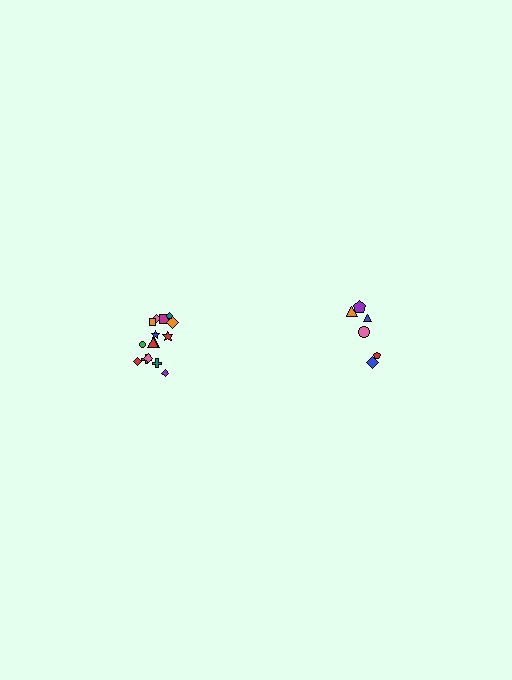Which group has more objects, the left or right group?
The left group.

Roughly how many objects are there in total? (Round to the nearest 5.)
Roughly 20 objects in total.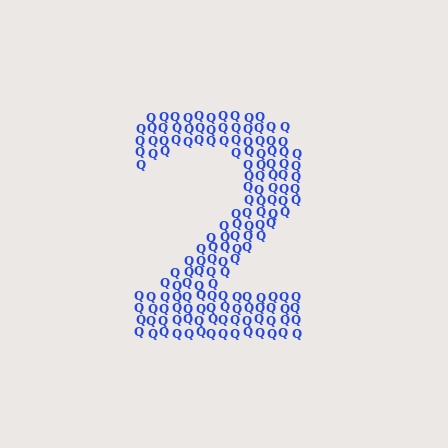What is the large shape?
The large shape is the digit 2.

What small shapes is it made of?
It is made of small letter Q's.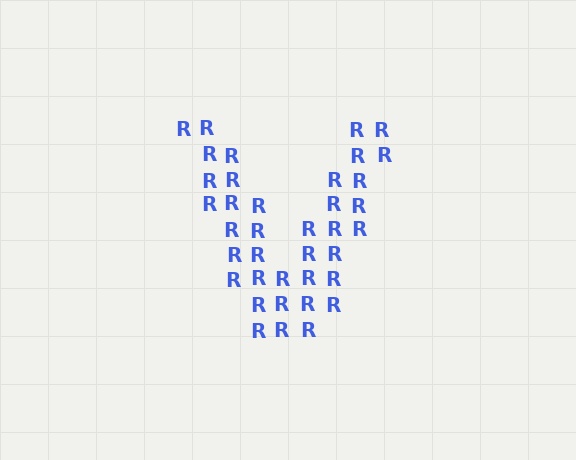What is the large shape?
The large shape is the letter V.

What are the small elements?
The small elements are letter R's.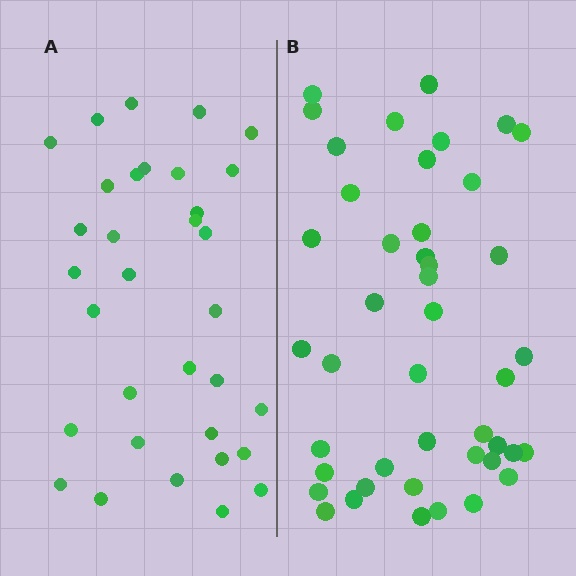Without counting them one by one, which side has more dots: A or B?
Region B (the right region) has more dots.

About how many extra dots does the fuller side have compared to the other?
Region B has roughly 12 or so more dots than region A.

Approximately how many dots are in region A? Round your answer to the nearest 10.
About 30 dots. (The exact count is 33, which rounds to 30.)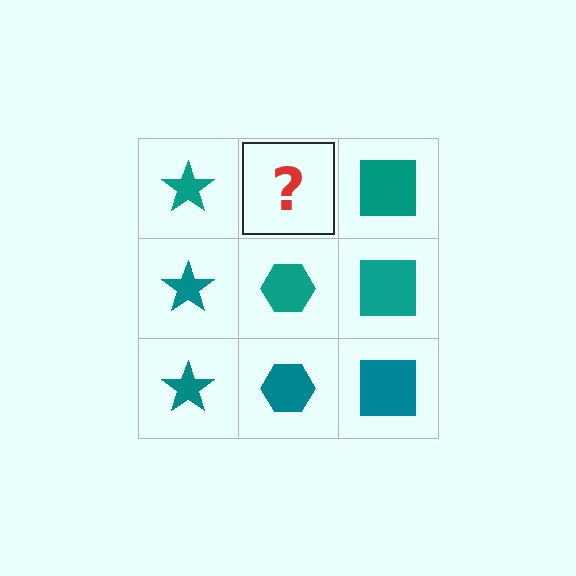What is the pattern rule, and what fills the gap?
The rule is that each column has a consistent shape. The gap should be filled with a teal hexagon.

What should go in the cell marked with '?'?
The missing cell should contain a teal hexagon.